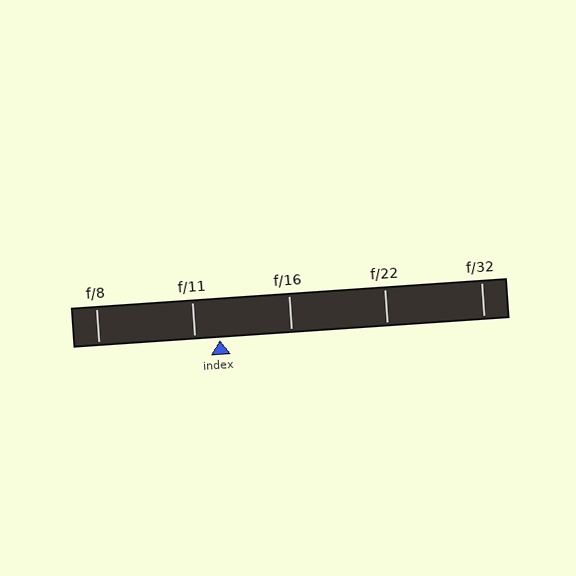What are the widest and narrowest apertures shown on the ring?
The widest aperture shown is f/8 and the narrowest is f/32.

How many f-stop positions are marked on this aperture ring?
There are 5 f-stop positions marked.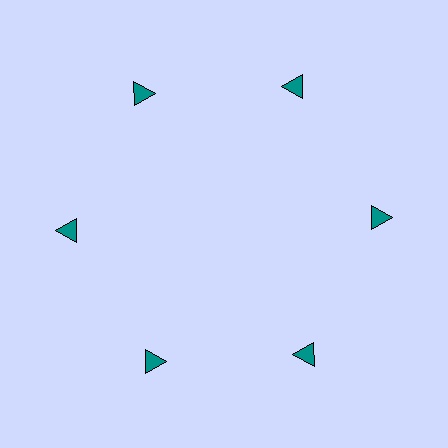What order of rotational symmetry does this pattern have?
This pattern has 6-fold rotational symmetry.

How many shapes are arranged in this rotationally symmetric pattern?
There are 6 shapes, arranged in 6 groups of 1.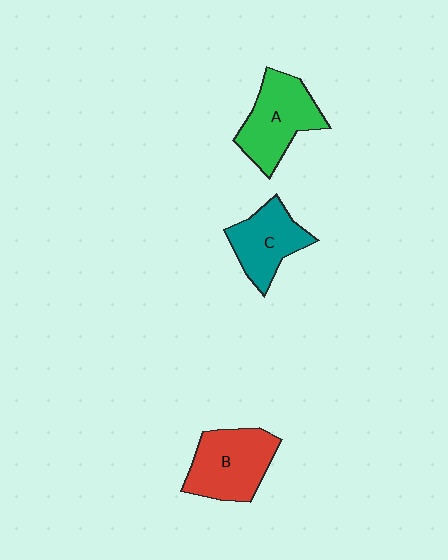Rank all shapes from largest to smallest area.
From largest to smallest: B (red), A (green), C (teal).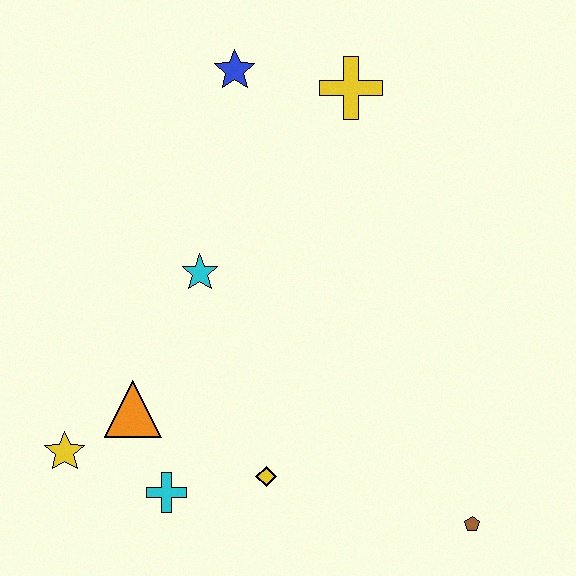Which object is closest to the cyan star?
The orange triangle is closest to the cyan star.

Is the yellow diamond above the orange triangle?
No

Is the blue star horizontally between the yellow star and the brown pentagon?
Yes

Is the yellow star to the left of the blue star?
Yes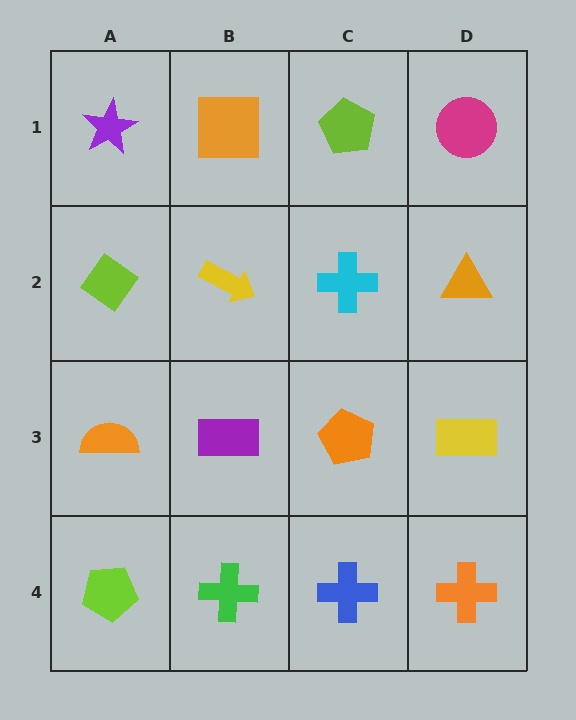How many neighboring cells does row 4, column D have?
2.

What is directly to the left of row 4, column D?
A blue cross.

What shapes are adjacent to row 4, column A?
An orange semicircle (row 3, column A), a green cross (row 4, column B).